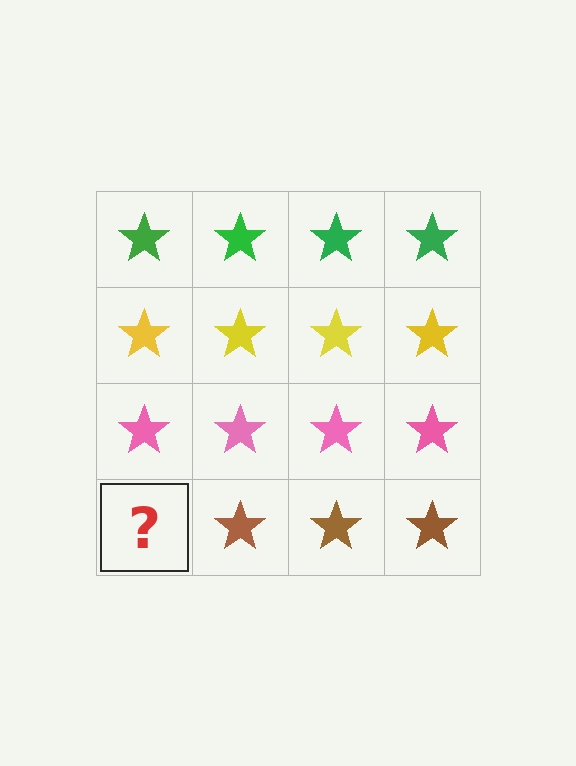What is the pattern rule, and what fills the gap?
The rule is that each row has a consistent color. The gap should be filled with a brown star.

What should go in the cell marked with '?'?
The missing cell should contain a brown star.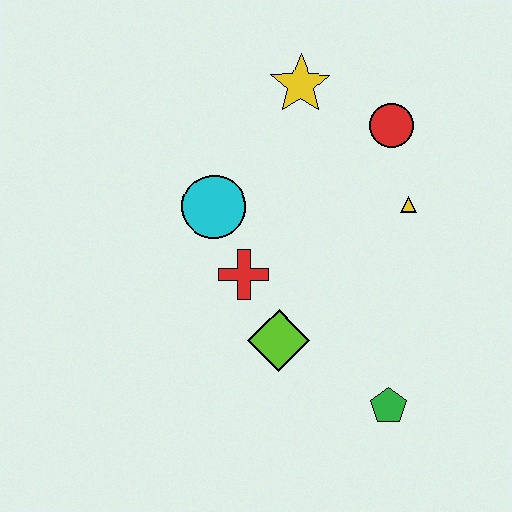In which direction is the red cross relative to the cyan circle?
The red cross is below the cyan circle.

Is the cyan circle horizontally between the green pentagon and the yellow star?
No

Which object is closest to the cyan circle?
The red cross is closest to the cyan circle.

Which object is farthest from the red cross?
The red circle is farthest from the red cross.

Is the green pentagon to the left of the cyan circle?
No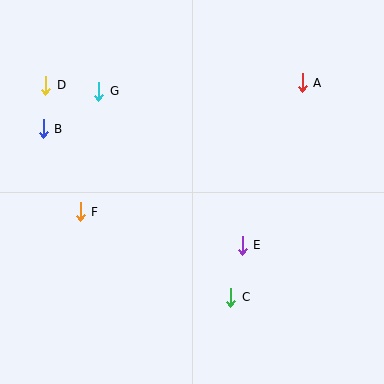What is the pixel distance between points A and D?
The distance between A and D is 256 pixels.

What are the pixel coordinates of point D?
Point D is at (46, 85).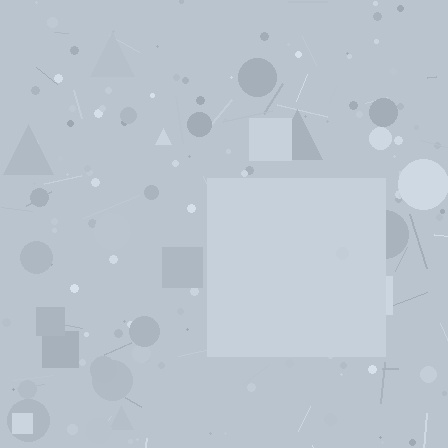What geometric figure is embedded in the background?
A square is embedded in the background.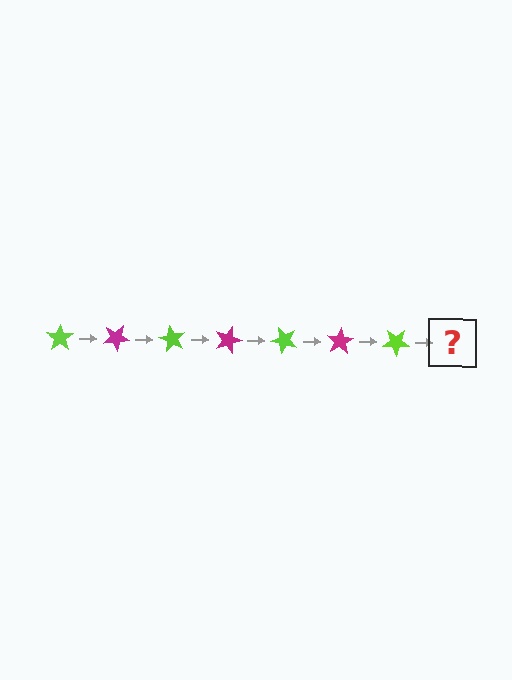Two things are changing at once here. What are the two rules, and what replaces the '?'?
The two rules are that it rotates 30 degrees each step and the color cycles through lime and magenta. The '?' should be a magenta star, rotated 210 degrees from the start.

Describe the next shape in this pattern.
It should be a magenta star, rotated 210 degrees from the start.